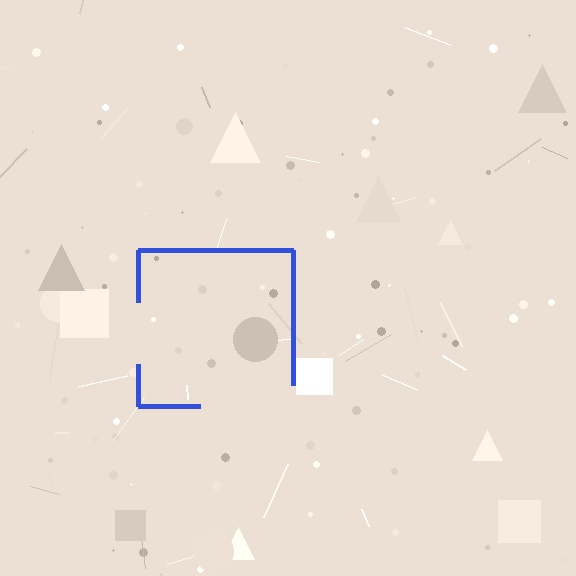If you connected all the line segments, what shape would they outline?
They would outline a square.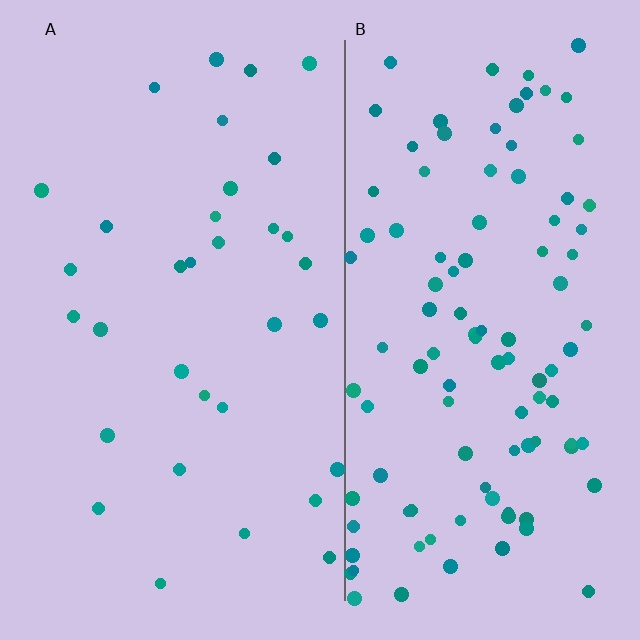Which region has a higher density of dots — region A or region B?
B (the right).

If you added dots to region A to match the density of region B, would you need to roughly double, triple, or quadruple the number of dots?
Approximately triple.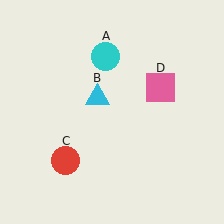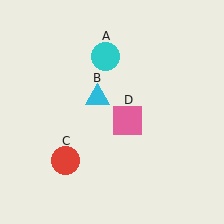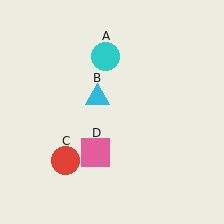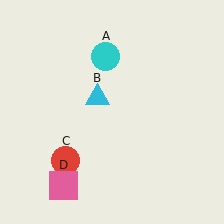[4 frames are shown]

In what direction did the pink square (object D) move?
The pink square (object D) moved down and to the left.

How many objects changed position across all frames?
1 object changed position: pink square (object D).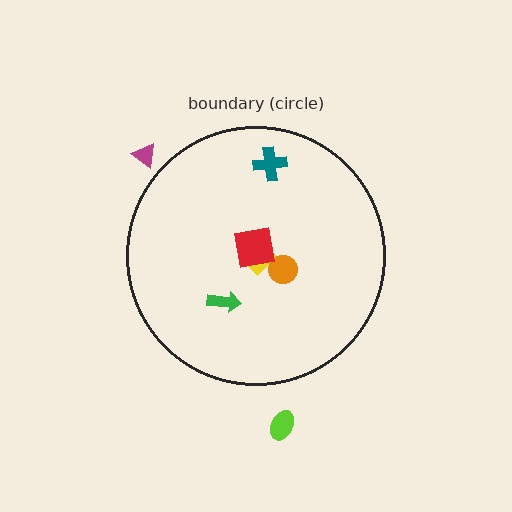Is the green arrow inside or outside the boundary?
Inside.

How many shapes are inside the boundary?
5 inside, 2 outside.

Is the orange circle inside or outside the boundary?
Inside.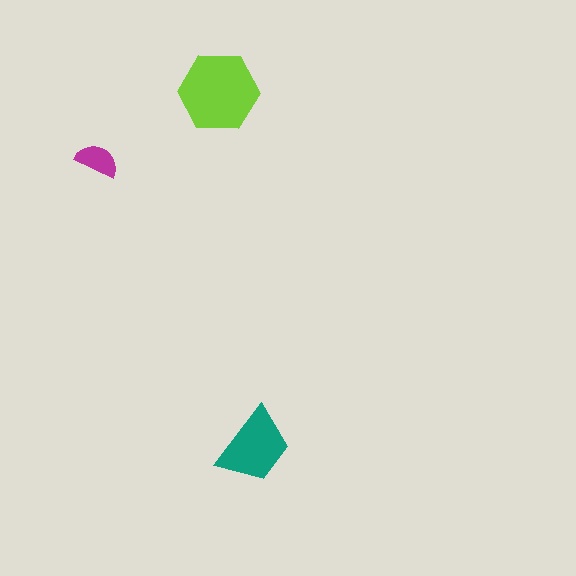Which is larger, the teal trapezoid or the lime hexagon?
The lime hexagon.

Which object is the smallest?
The magenta semicircle.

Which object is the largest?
The lime hexagon.